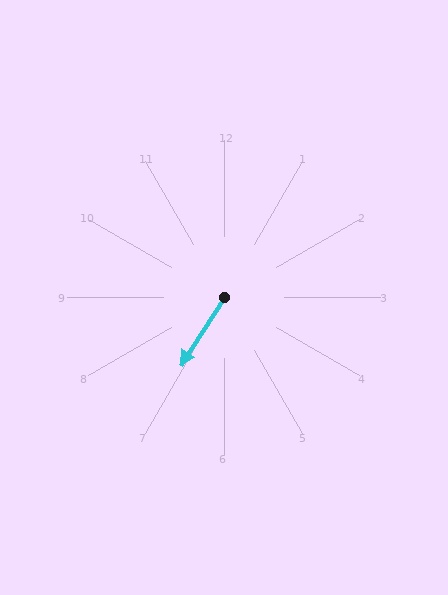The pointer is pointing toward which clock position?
Roughly 7 o'clock.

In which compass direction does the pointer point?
Southwest.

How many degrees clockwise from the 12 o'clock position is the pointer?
Approximately 213 degrees.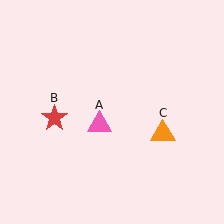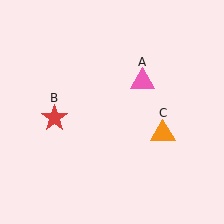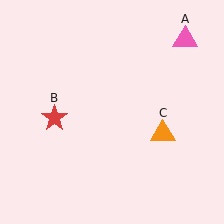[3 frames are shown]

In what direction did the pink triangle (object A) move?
The pink triangle (object A) moved up and to the right.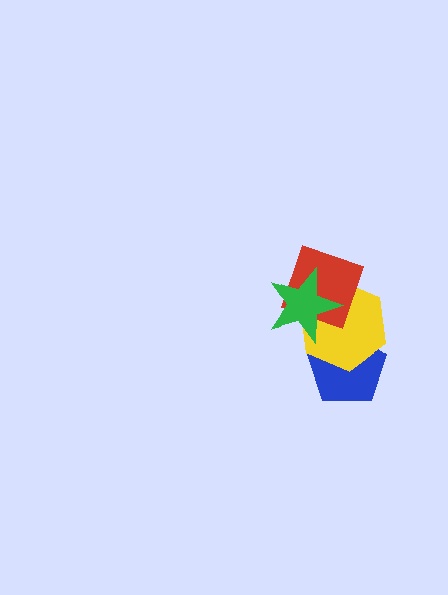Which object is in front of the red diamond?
The green star is in front of the red diamond.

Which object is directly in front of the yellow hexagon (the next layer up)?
The red diamond is directly in front of the yellow hexagon.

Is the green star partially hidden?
No, no other shape covers it.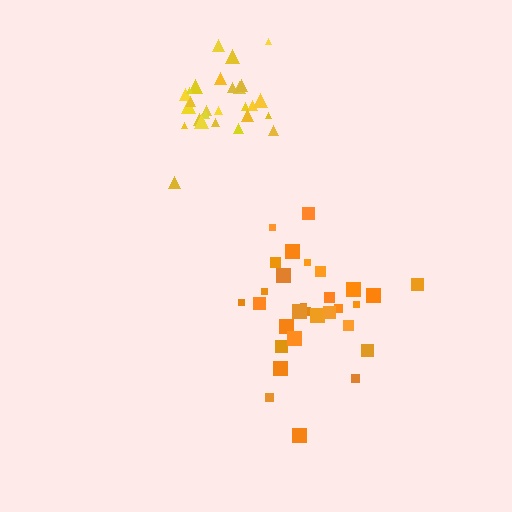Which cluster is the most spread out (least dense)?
Orange.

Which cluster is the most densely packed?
Yellow.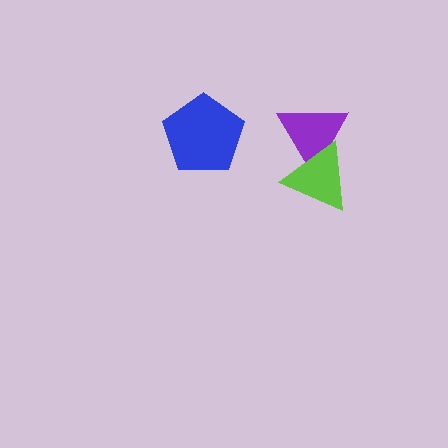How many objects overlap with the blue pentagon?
0 objects overlap with the blue pentagon.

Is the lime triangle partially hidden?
No, no other shape covers it.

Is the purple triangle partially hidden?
Yes, it is partially covered by another shape.